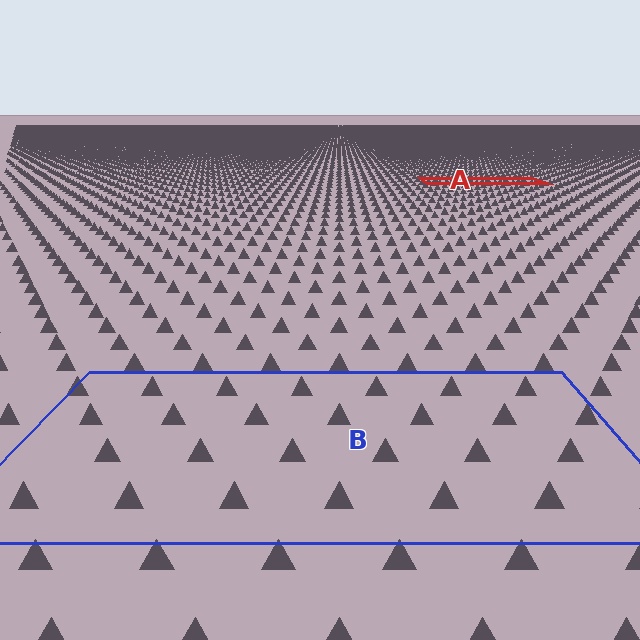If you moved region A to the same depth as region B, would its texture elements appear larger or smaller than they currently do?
They would appear larger. At a closer depth, the same texture elements are projected at a bigger on-screen size.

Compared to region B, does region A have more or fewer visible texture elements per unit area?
Region A has more texture elements per unit area — they are packed more densely because it is farther away.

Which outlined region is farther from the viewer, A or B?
Region A is farther from the viewer — the texture elements inside it appear smaller and more densely packed.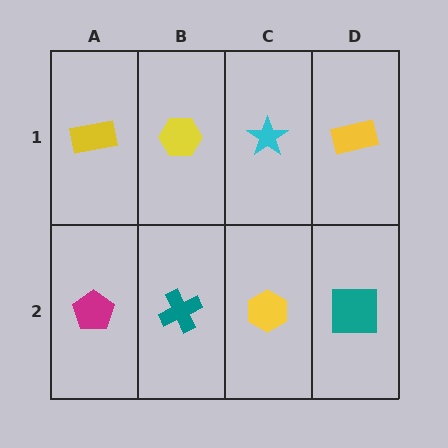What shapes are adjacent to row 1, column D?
A teal square (row 2, column D), a cyan star (row 1, column C).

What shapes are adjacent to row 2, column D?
A yellow rectangle (row 1, column D), a yellow hexagon (row 2, column C).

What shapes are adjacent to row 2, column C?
A cyan star (row 1, column C), a teal cross (row 2, column B), a teal square (row 2, column D).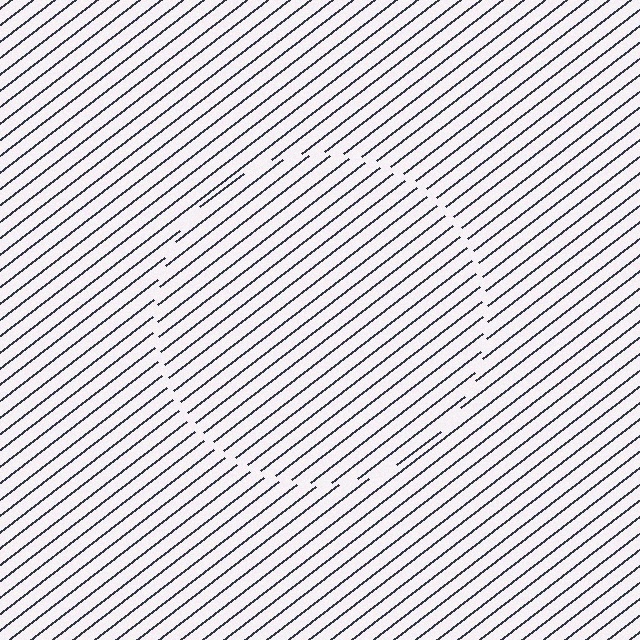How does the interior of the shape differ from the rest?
The interior of the shape contains the same grating, shifted by half a period — the contour is defined by the phase discontinuity where line-ends from the inner and outer gratings abut.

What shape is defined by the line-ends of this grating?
An illusory circle. The interior of the shape contains the same grating, shifted by half a period — the contour is defined by the phase discontinuity where line-ends from the inner and outer gratings abut.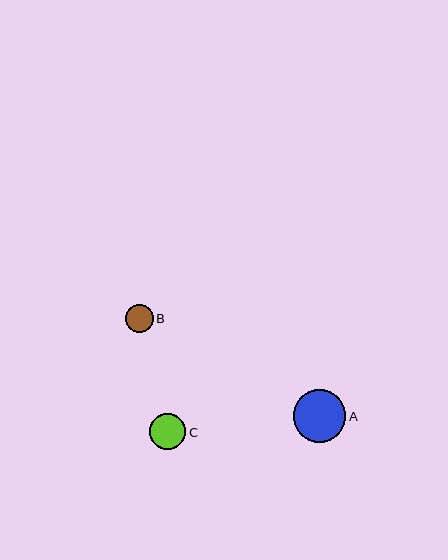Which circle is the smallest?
Circle B is the smallest with a size of approximately 28 pixels.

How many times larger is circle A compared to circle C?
Circle A is approximately 1.5 times the size of circle C.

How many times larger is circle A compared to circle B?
Circle A is approximately 1.9 times the size of circle B.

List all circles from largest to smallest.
From largest to smallest: A, C, B.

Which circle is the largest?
Circle A is the largest with a size of approximately 53 pixels.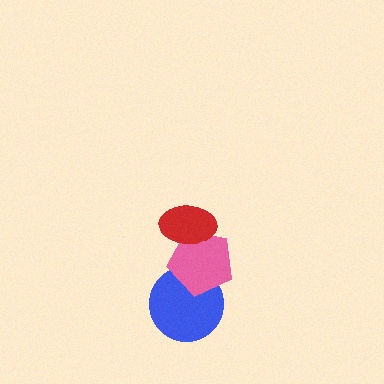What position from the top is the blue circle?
The blue circle is 3rd from the top.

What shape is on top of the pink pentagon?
The red ellipse is on top of the pink pentagon.